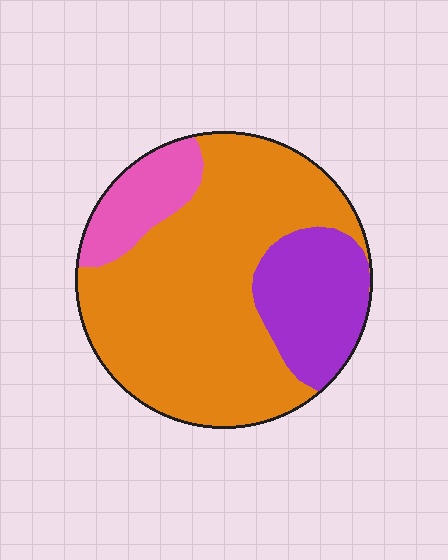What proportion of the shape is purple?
Purple takes up about one fifth (1/5) of the shape.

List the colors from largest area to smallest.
From largest to smallest: orange, purple, pink.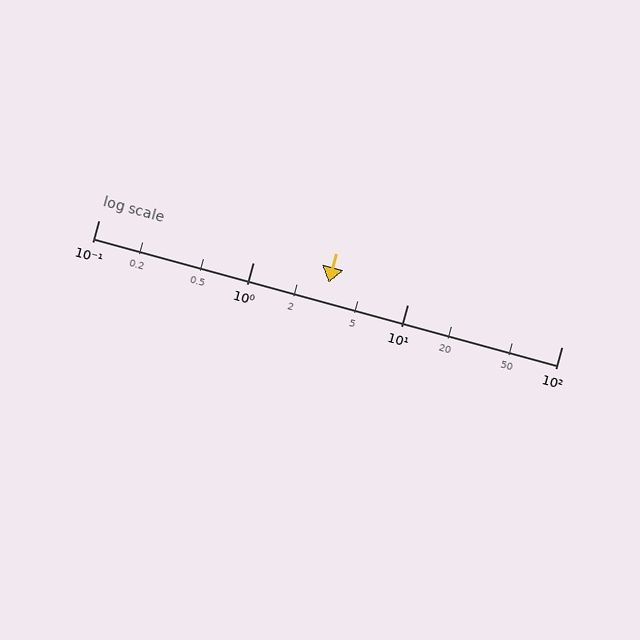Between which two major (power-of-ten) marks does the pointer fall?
The pointer is between 1 and 10.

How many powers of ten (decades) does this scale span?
The scale spans 3 decades, from 0.1 to 100.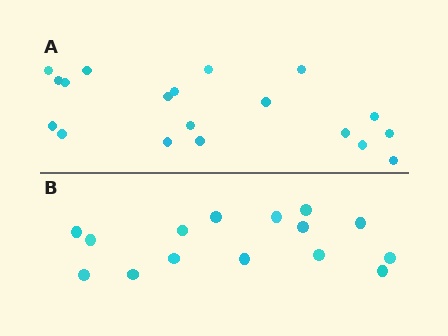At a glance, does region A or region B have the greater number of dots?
Region A (the top region) has more dots.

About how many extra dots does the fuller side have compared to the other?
Region A has about 4 more dots than region B.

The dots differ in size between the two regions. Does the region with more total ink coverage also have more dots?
No. Region B has more total ink coverage because its dots are larger, but region A actually contains more individual dots. Total area can be misleading — the number of items is what matters here.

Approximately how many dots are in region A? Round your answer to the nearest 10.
About 20 dots. (The exact count is 19, which rounds to 20.)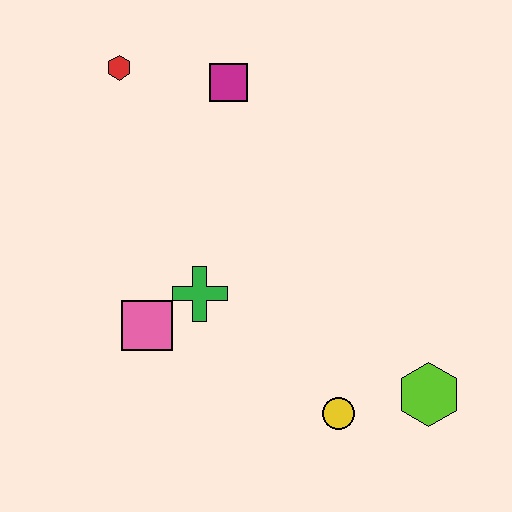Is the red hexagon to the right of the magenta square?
No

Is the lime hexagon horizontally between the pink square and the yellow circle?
No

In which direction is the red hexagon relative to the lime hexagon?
The red hexagon is above the lime hexagon.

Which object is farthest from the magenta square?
The lime hexagon is farthest from the magenta square.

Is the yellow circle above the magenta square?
No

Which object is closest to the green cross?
The pink square is closest to the green cross.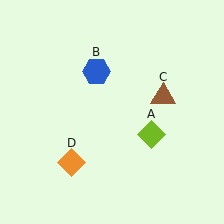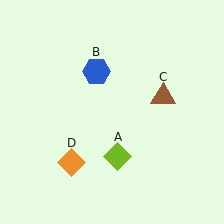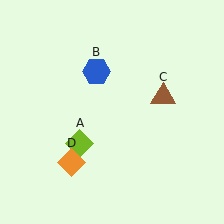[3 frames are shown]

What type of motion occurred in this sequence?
The lime diamond (object A) rotated clockwise around the center of the scene.